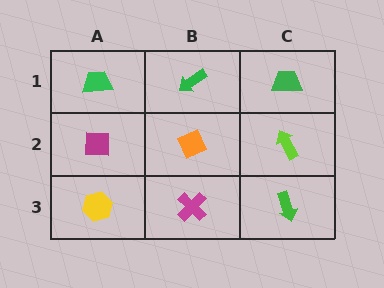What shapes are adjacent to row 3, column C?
A lime arrow (row 2, column C), a magenta cross (row 3, column B).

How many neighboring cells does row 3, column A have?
2.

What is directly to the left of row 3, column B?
A yellow hexagon.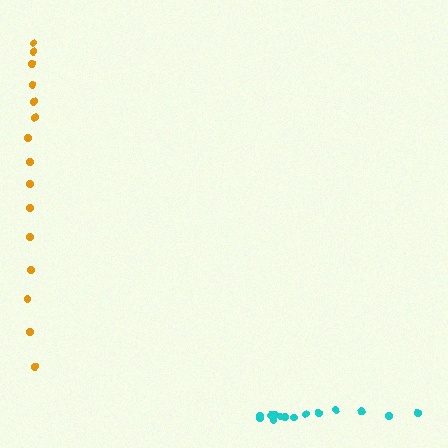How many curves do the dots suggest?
There are 2 distinct paths.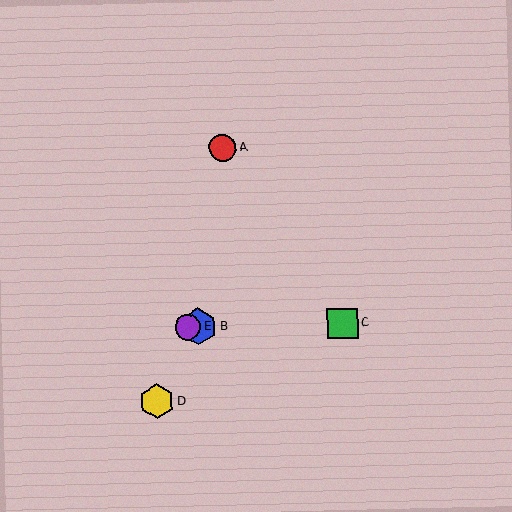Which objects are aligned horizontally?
Objects B, C, E are aligned horizontally.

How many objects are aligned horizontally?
3 objects (B, C, E) are aligned horizontally.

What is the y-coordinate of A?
Object A is at y≈148.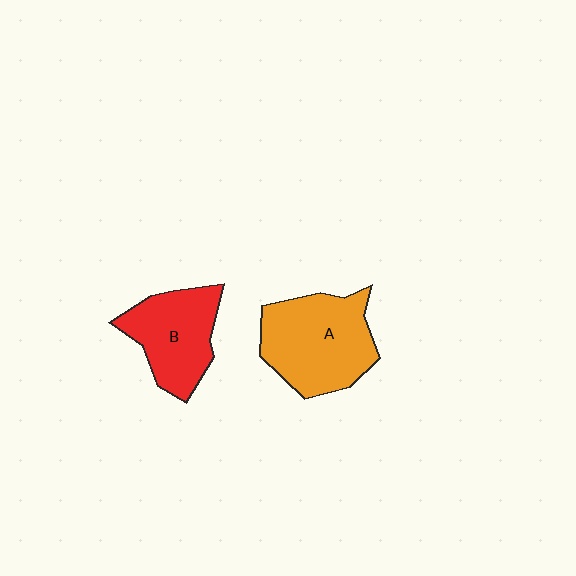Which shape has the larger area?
Shape A (orange).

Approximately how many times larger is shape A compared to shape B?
Approximately 1.3 times.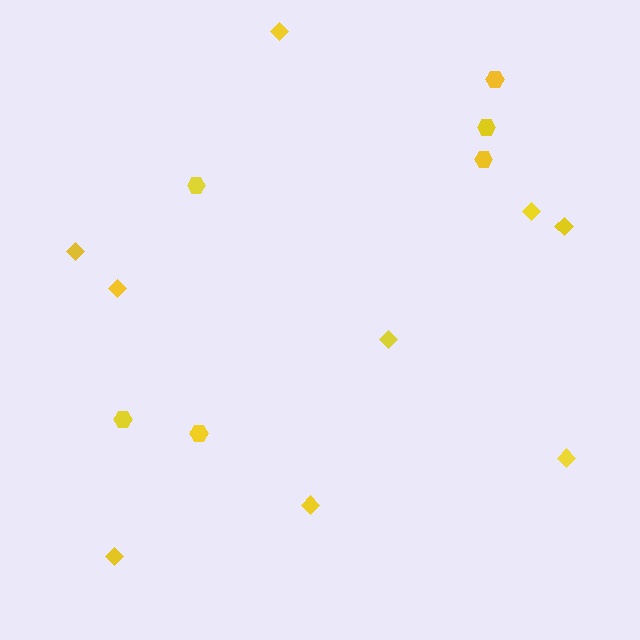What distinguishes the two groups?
There are 2 groups: one group of diamonds (9) and one group of hexagons (6).